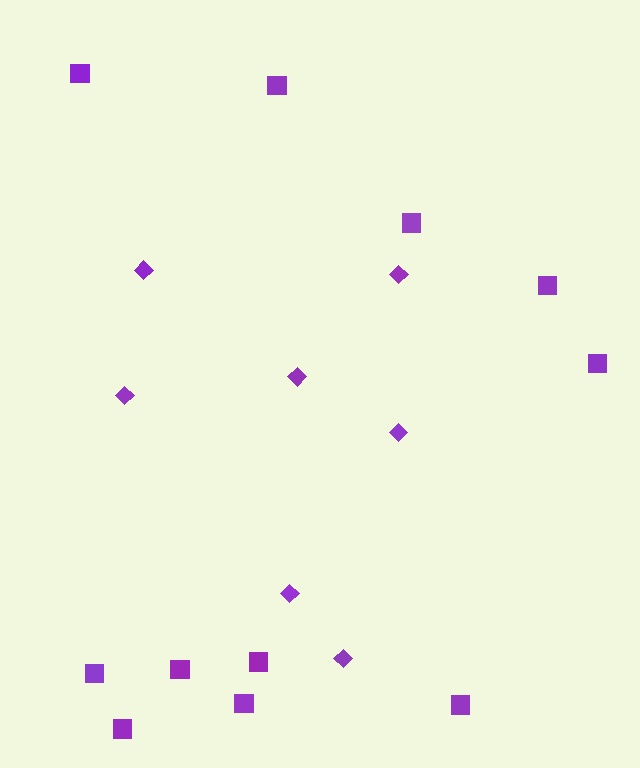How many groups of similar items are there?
There are 2 groups: one group of diamonds (7) and one group of squares (11).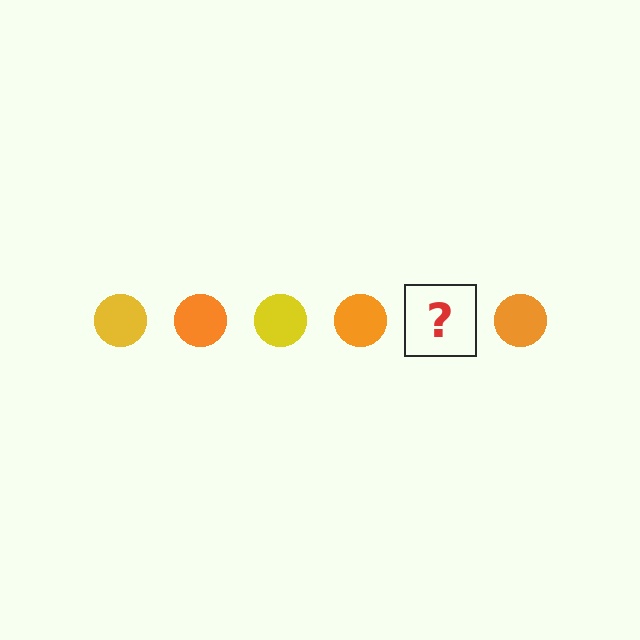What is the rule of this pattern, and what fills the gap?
The rule is that the pattern cycles through yellow, orange circles. The gap should be filled with a yellow circle.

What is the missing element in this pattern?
The missing element is a yellow circle.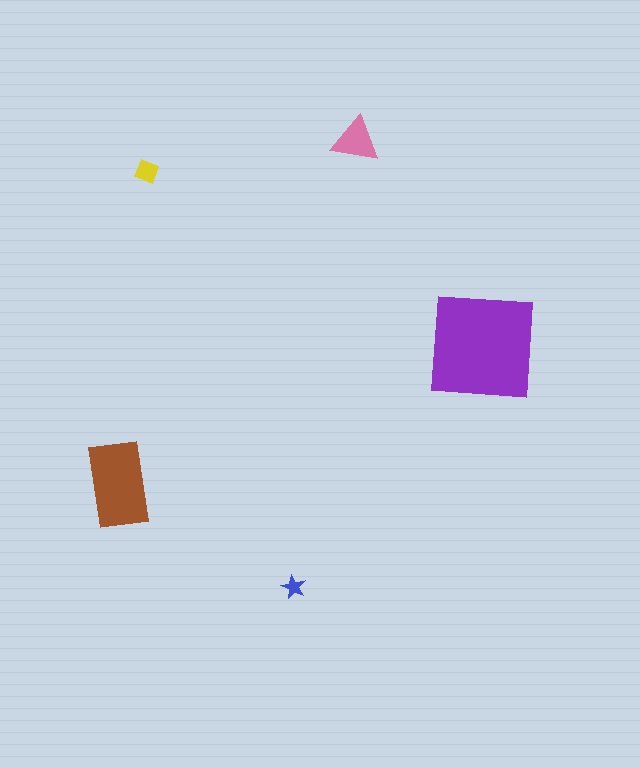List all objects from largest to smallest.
The purple square, the brown rectangle, the pink triangle, the yellow diamond, the blue star.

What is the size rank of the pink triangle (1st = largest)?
3rd.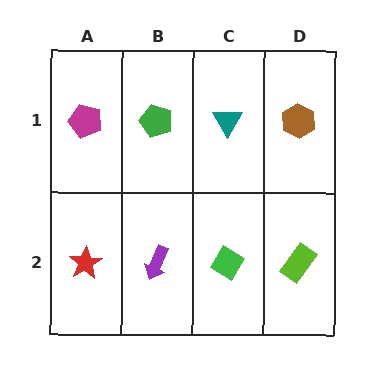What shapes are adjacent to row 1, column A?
A red star (row 2, column A), a green pentagon (row 1, column B).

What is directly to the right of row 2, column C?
A lime rectangle.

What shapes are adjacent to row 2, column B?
A green pentagon (row 1, column B), a red star (row 2, column A), a green diamond (row 2, column C).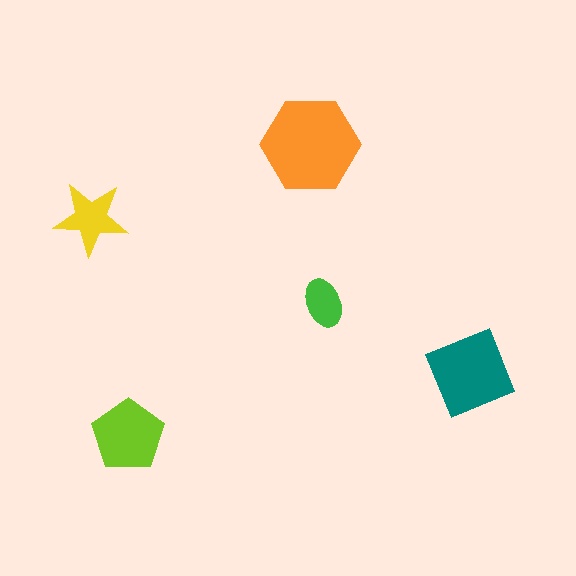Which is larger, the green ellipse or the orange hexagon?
The orange hexagon.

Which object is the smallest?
The green ellipse.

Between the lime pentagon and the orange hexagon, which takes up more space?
The orange hexagon.